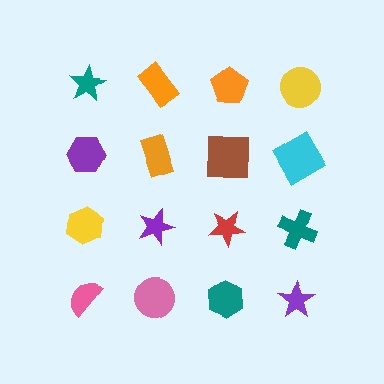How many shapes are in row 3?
4 shapes.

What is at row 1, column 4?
A yellow circle.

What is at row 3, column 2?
A purple star.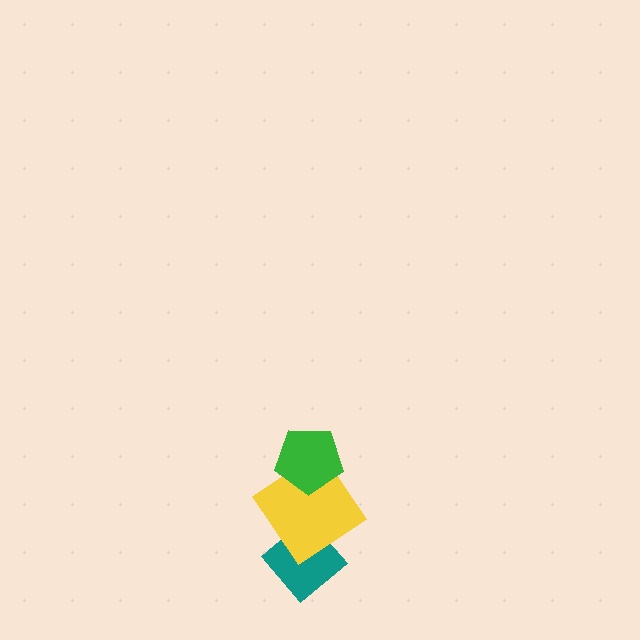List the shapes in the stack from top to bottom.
From top to bottom: the green pentagon, the yellow diamond, the teal diamond.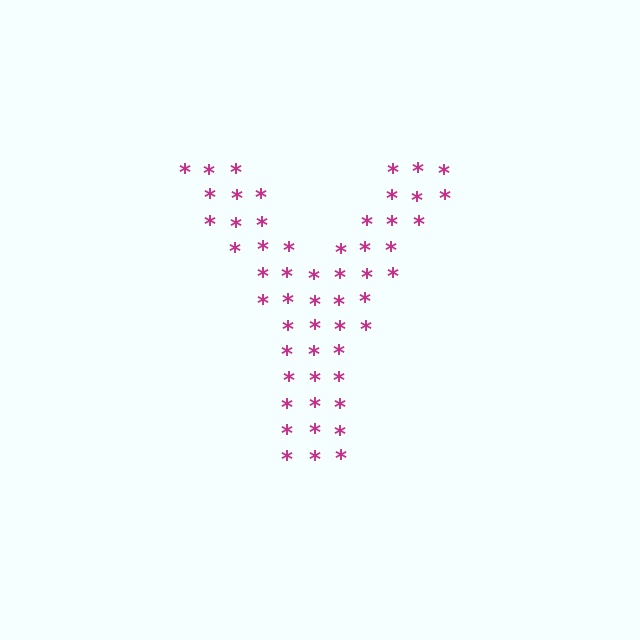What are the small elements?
The small elements are asterisks.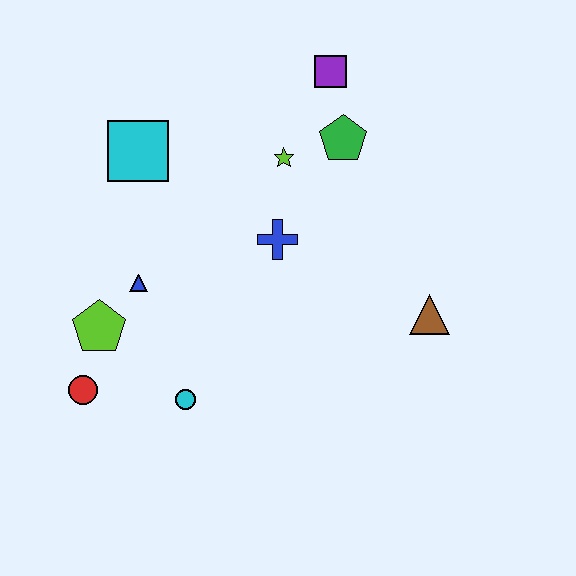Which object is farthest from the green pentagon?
The red circle is farthest from the green pentagon.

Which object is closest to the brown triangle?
The blue cross is closest to the brown triangle.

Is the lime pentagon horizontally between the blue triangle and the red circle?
Yes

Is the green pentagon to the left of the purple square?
No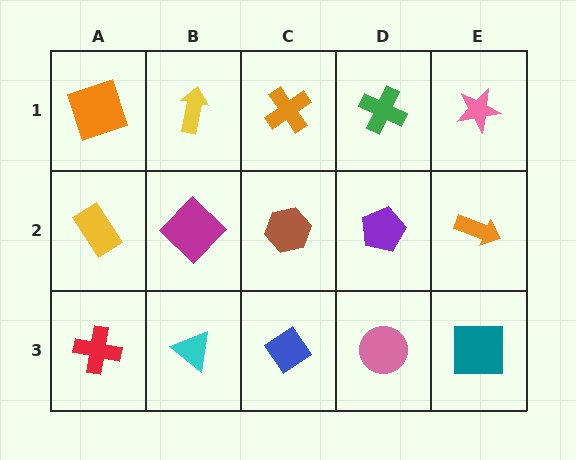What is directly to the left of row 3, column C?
A cyan triangle.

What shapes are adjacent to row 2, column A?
An orange square (row 1, column A), a red cross (row 3, column A), a magenta diamond (row 2, column B).